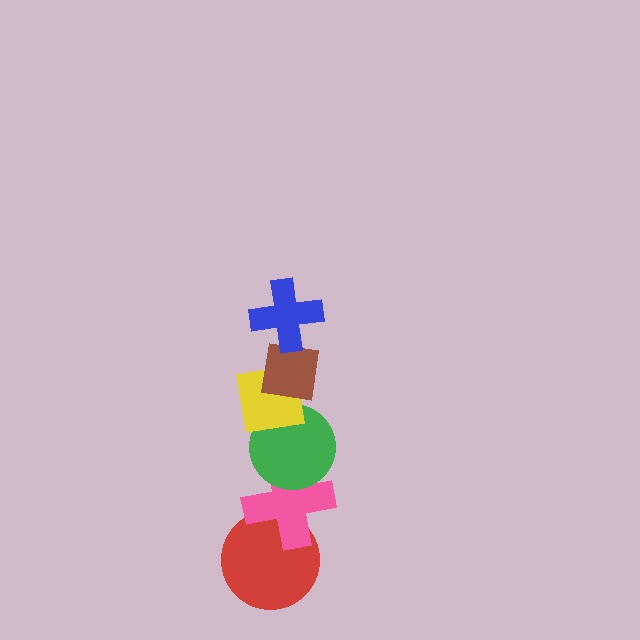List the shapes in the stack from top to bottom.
From top to bottom: the blue cross, the brown square, the yellow square, the green circle, the pink cross, the red circle.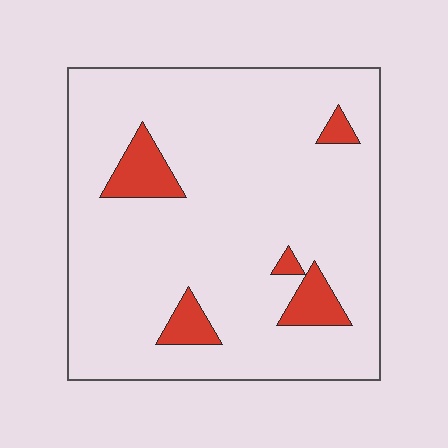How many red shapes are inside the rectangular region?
5.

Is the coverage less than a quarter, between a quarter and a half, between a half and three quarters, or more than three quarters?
Less than a quarter.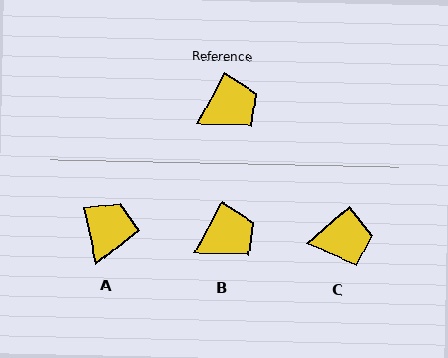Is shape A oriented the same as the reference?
No, it is off by about 41 degrees.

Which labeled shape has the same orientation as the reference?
B.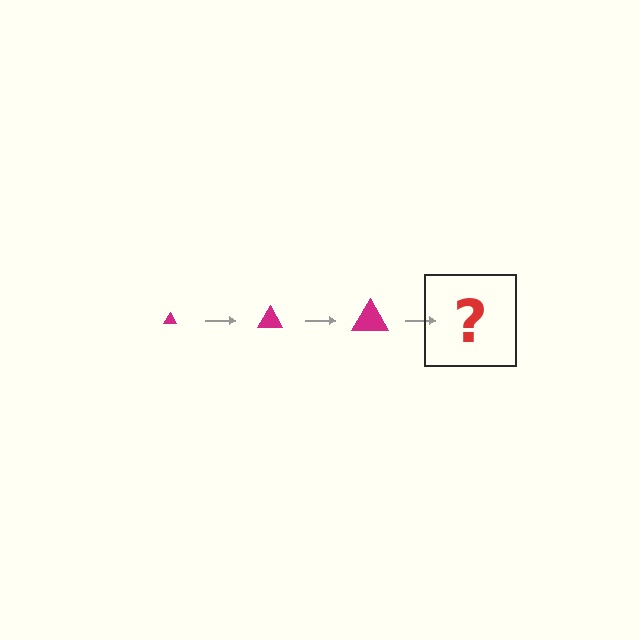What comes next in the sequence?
The next element should be a magenta triangle, larger than the previous one.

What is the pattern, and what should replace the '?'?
The pattern is that the triangle gets progressively larger each step. The '?' should be a magenta triangle, larger than the previous one.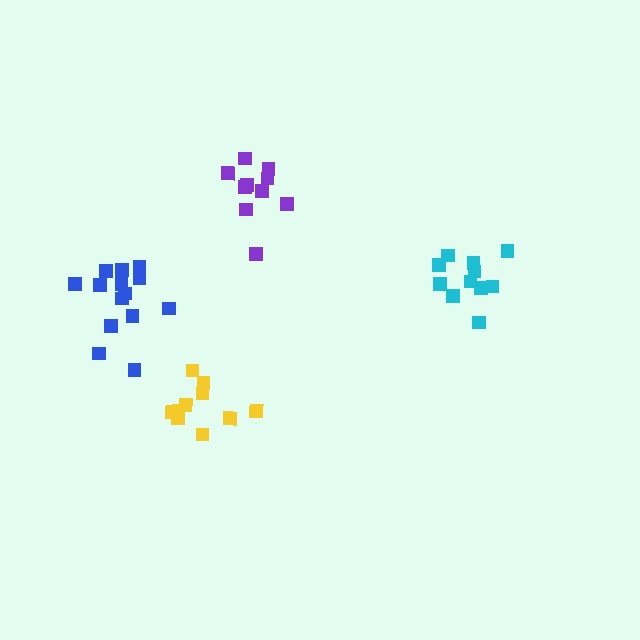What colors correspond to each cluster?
The clusters are colored: cyan, purple, yellow, blue.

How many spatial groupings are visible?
There are 4 spatial groupings.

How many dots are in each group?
Group 1: 11 dots, Group 2: 10 dots, Group 3: 10 dots, Group 4: 14 dots (45 total).